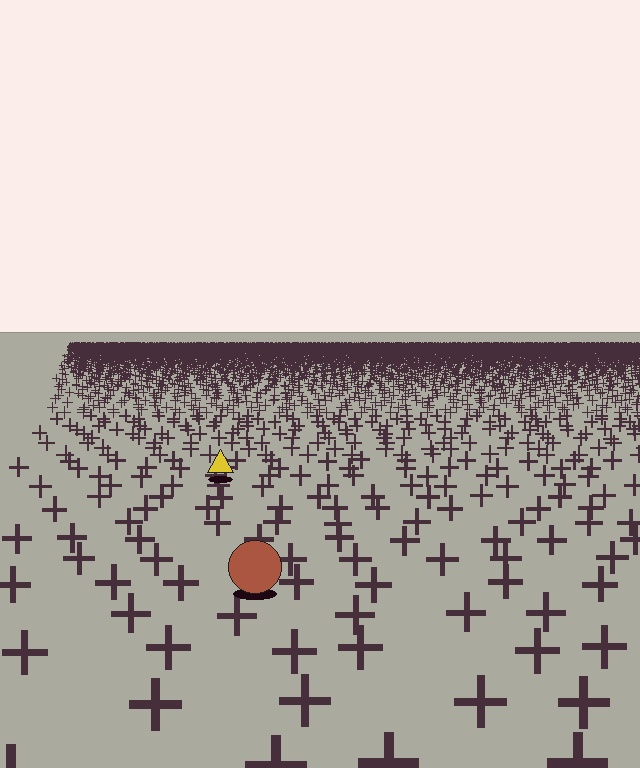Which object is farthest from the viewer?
The yellow triangle is farthest from the viewer. It appears smaller and the ground texture around it is denser.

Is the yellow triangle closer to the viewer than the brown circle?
No. The brown circle is closer — you can tell from the texture gradient: the ground texture is coarser near it.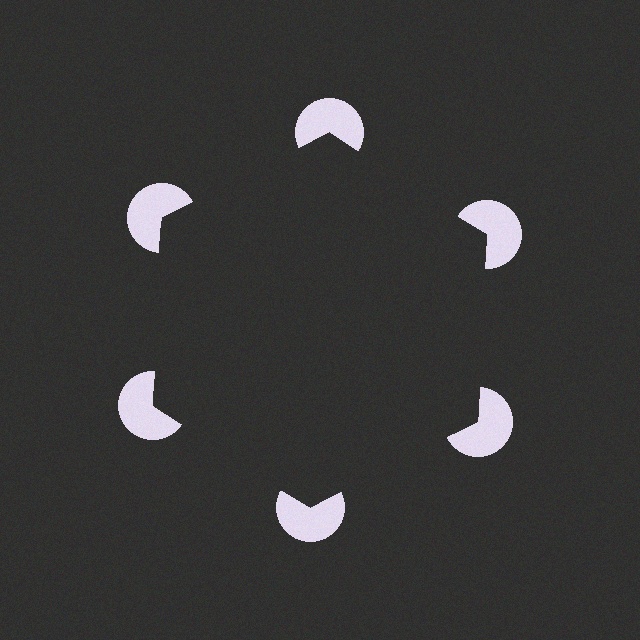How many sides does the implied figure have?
6 sides.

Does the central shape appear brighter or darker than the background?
It typically appears slightly darker than the background, even though no actual brightness change is drawn.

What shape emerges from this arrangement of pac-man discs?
An illusory hexagon — its edges are inferred from the aligned wedge cuts in the pac-man discs, not physically drawn.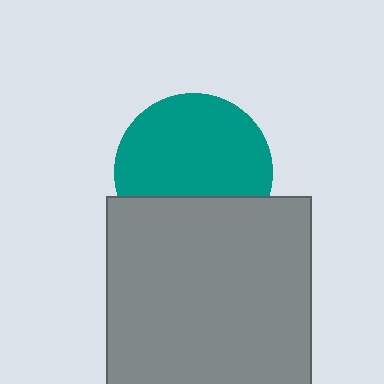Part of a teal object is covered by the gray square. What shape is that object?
It is a circle.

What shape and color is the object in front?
The object in front is a gray square.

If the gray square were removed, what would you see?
You would see the complete teal circle.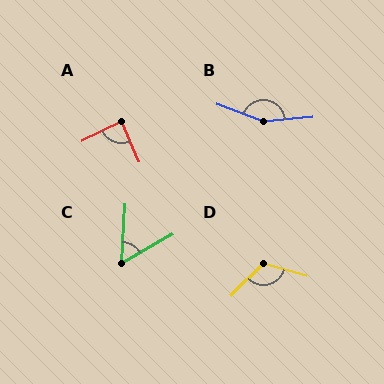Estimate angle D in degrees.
Approximately 119 degrees.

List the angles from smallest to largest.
C (56°), A (87°), D (119°), B (155°).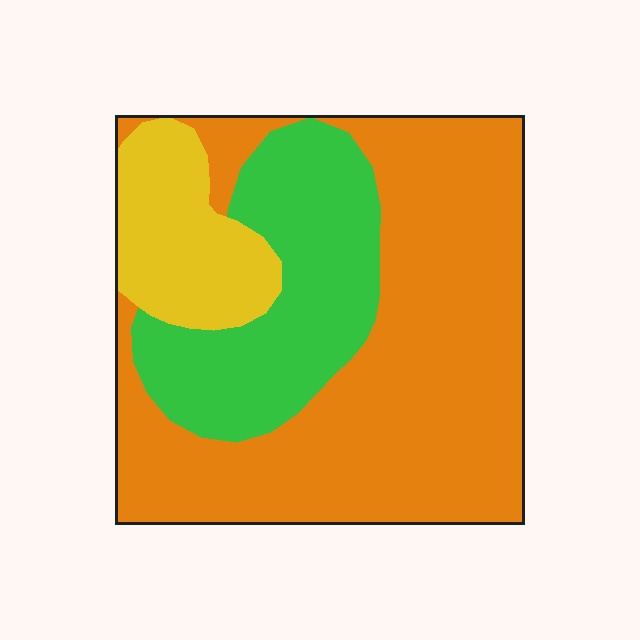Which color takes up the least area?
Yellow, at roughly 15%.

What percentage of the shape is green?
Green takes up about one quarter (1/4) of the shape.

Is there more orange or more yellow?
Orange.